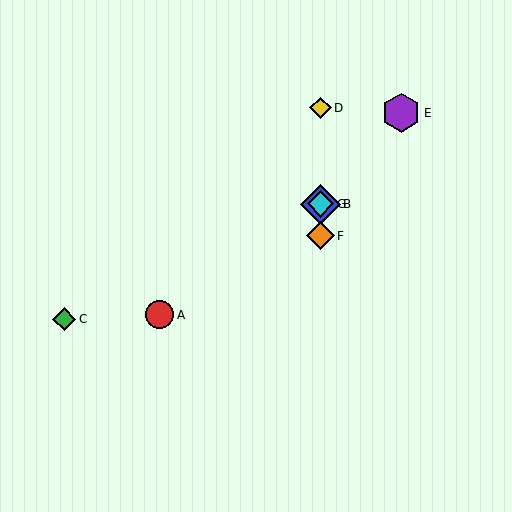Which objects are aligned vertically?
Objects B, D, F, G are aligned vertically.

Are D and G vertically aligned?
Yes, both are at x≈321.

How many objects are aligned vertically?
4 objects (B, D, F, G) are aligned vertically.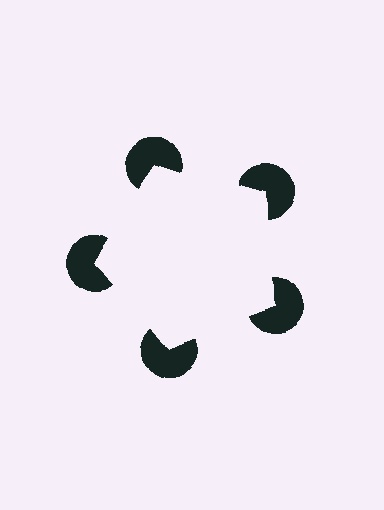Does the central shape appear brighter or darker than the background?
It typically appears slightly brighter than the background, even though no actual brightness change is drawn.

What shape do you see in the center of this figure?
An illusory pentagon — its edges are inferred from the aligned wedge cuts in the pac-man discs, not physically drawn.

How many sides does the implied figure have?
5 sides.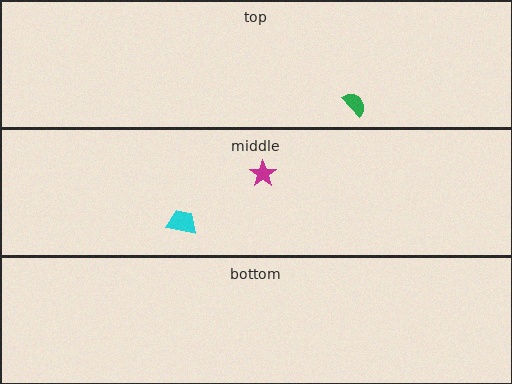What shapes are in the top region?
The green semicircle.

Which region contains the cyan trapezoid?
The middle region.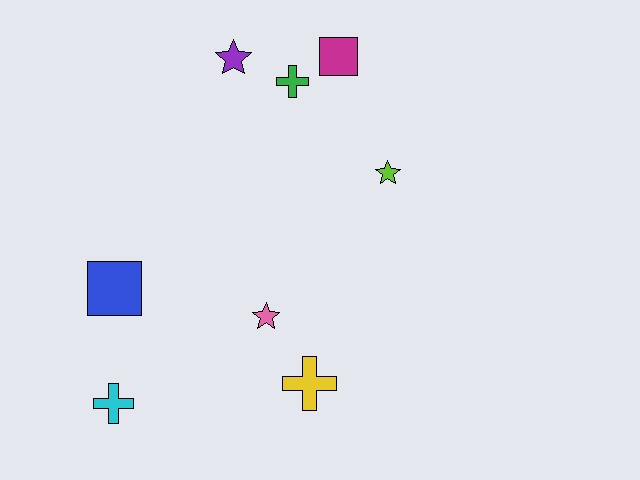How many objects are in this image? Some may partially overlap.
There are 8 objects.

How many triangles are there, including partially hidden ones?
There are no triangles.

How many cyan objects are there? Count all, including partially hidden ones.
There is 1 cyan object.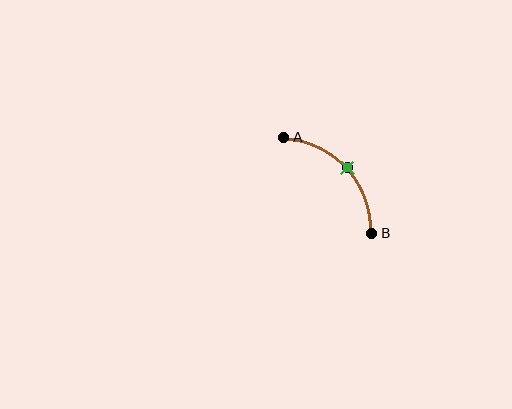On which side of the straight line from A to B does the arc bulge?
The arc bulges above and to the right of the straight line connecting A and B.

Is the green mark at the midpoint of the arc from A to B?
Yes. The green mark lies on the arc at equal arc-length from both A and B — it is the arc midpoint.